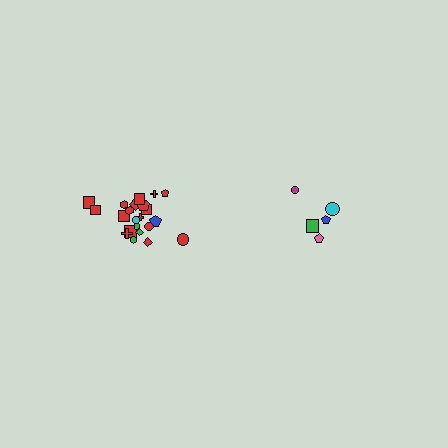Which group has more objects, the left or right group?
The left group.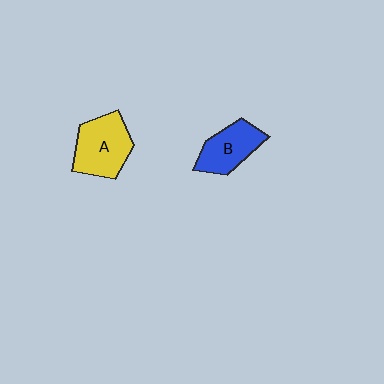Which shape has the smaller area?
Shape B (blue).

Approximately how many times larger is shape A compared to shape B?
Approximately 1.3 times.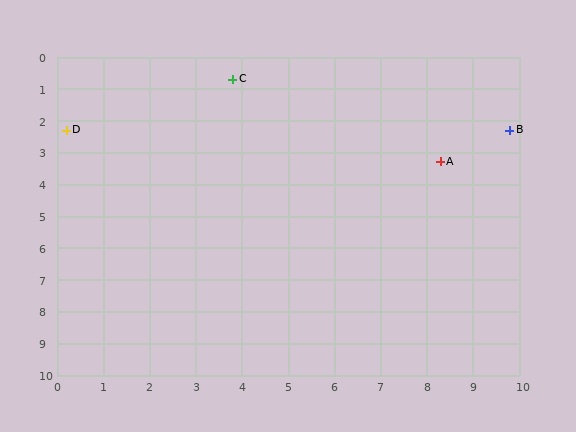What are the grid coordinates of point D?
Point D is at approximately (0.2, 2.3).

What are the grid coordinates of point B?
Point B is at approximately (9.8, 2.3).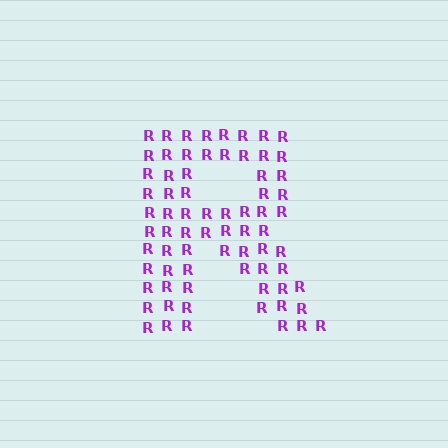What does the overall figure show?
The overall figure shows the letter R.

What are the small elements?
The small elements are letter R's.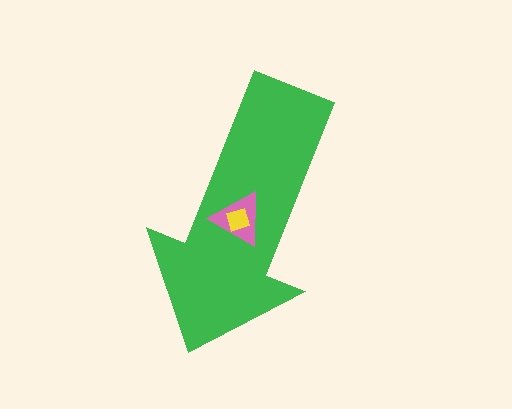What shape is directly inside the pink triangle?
The yellow diamond.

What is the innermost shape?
The yellow diamond.